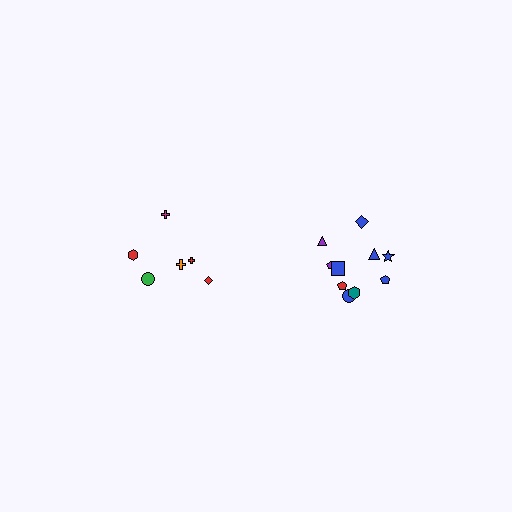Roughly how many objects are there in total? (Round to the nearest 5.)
Roughly 15 objects in total.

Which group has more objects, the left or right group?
The right group.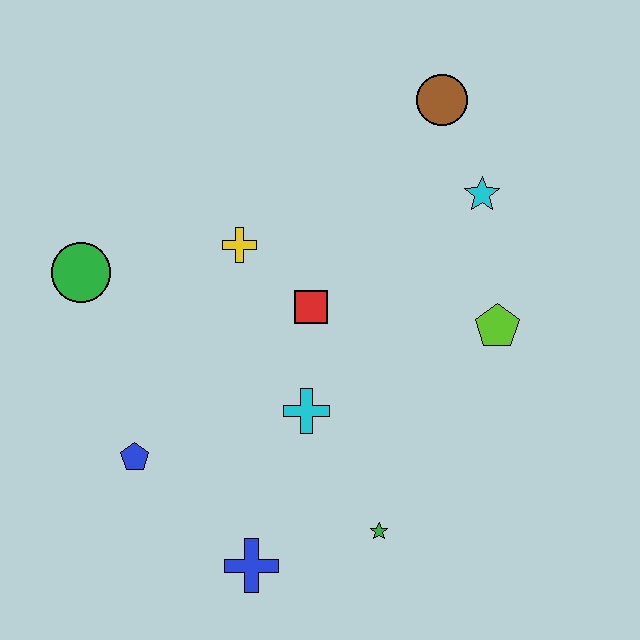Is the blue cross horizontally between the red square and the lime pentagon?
No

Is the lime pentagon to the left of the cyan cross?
No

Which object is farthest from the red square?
The blue cross is farthest from the red square.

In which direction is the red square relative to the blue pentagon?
The red square is to the right of the blue pentagon.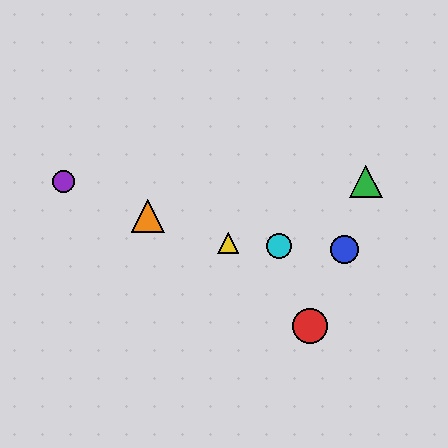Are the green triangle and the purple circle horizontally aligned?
Yes, both are at y≈181.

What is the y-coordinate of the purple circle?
The purple circle is at y≈181.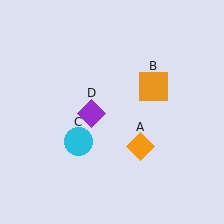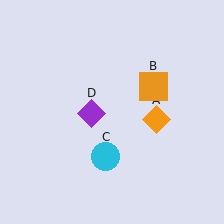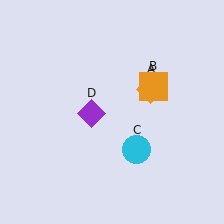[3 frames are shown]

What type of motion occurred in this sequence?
The orange diamond (object A), cyan circle (object C) rotated counterclockwise around the center of the scene.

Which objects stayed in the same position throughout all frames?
Orange square (object B) and purple diamond (object D) remained stationary.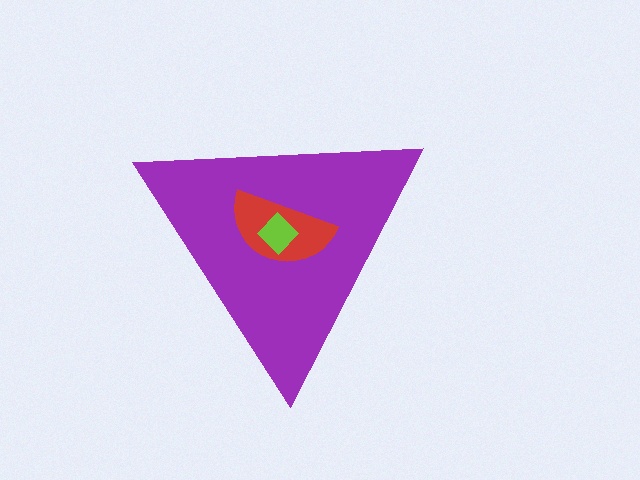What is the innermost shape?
The lime diamond.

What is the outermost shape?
The purple triangle.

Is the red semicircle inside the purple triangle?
Yes.